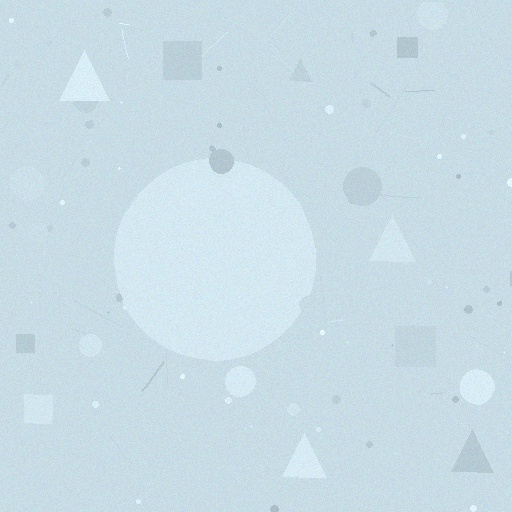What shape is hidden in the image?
A circle is hidden in the image.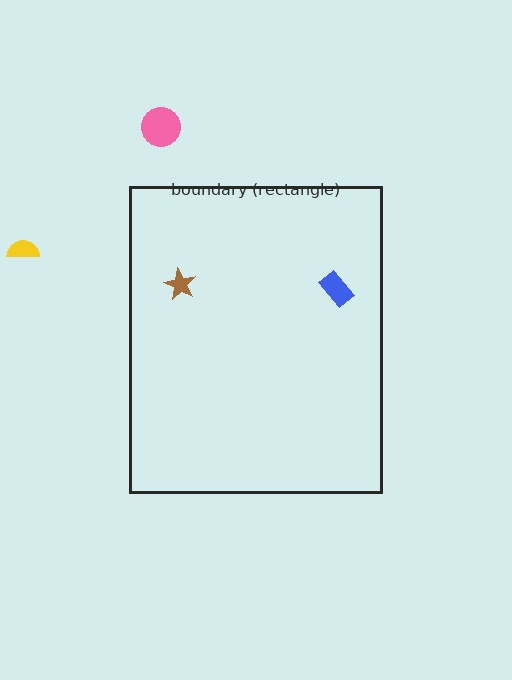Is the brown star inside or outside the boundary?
Inside.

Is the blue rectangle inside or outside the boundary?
Inside.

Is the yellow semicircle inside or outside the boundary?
Outside.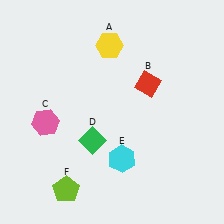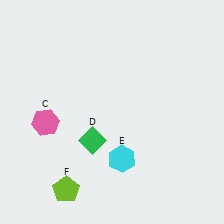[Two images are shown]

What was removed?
The red diamond (B), the yellow hexagon (A) were removed in Image 2.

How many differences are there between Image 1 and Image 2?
There are 2 differences between the two images.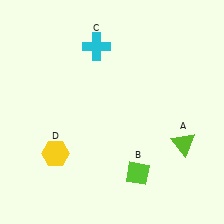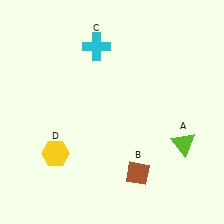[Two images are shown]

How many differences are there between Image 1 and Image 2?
There is 1 difference between the two images.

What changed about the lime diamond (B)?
In Image 1, B is lime. In Image 2, it changed to brown.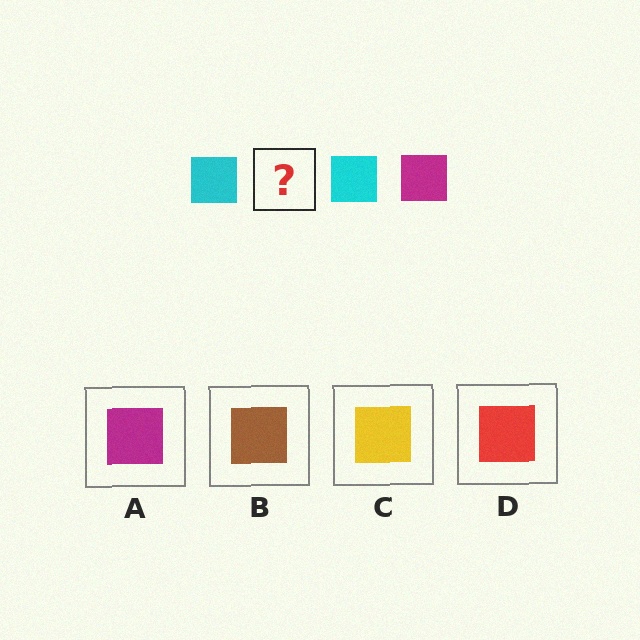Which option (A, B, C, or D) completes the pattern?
A.